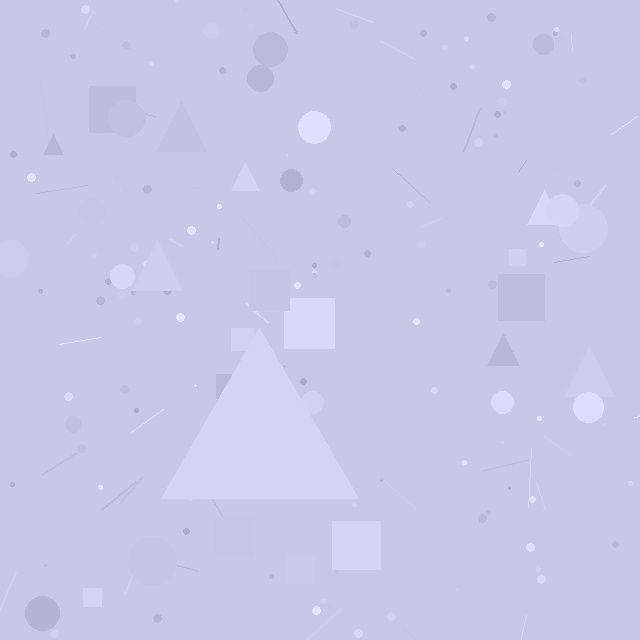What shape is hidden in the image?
A triangle is hidden in the image.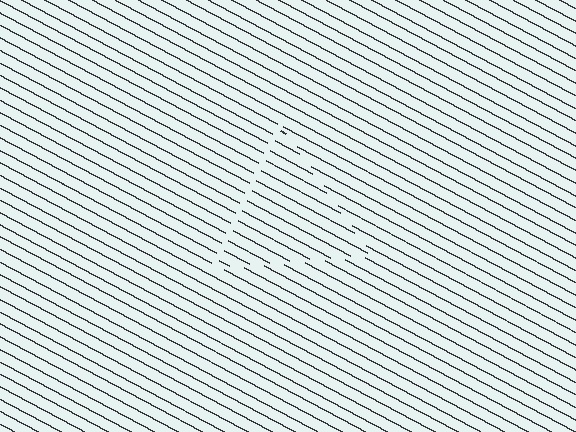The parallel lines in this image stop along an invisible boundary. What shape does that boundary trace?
An illusory triangle. The interior of the shape contains the same grating, shifted by half a period — the contour is defined by the phase discontinuity where line-ends from the inner and outer gratings abut.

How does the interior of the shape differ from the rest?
The interior of the shape contains the same grating, shifted by half a period — the contour is defined by the phase discontinuity where line-ends from the inner and outer gratings abut.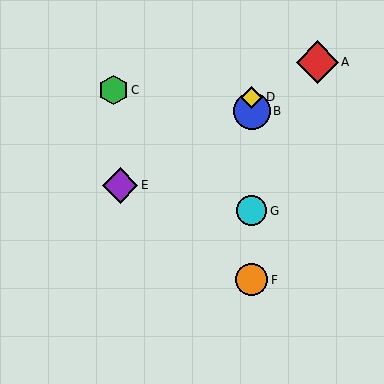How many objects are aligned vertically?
4 objects (B, D, F, G) are aligned vertically.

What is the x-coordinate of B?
Object B is at x≈252.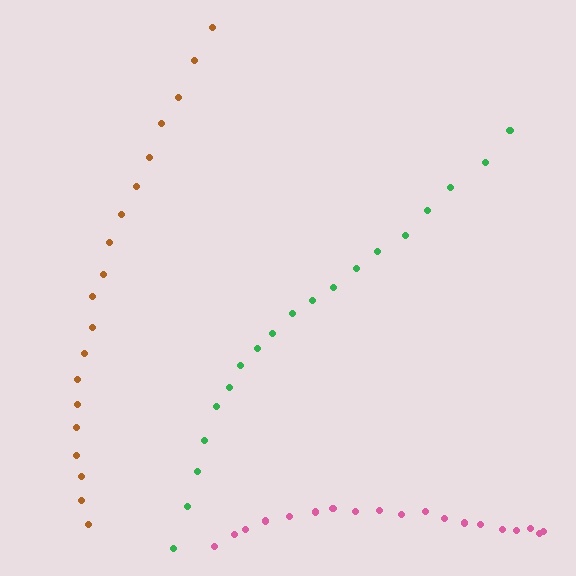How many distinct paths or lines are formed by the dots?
There are 3 distinct paths.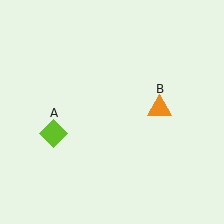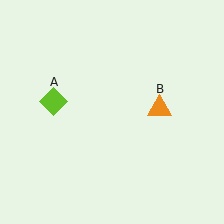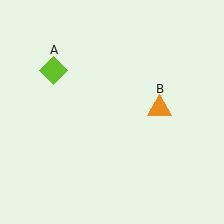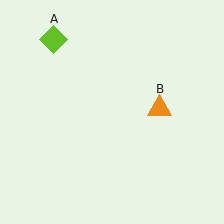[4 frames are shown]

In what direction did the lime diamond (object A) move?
The lime diamond (object A) moved up.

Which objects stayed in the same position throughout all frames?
Orange triangle (object B) remained stationary.